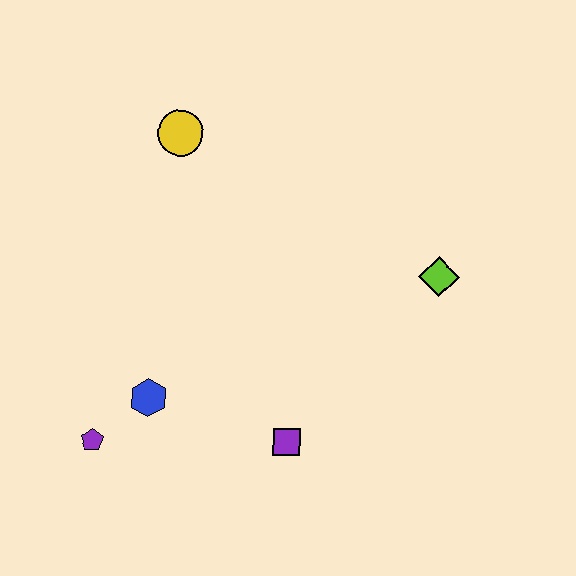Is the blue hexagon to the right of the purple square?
No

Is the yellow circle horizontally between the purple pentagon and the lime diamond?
Yes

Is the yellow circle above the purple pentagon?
Yes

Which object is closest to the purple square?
The blue hexagon is closest to the purple square.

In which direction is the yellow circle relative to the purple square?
The yellow circle is above the purple square.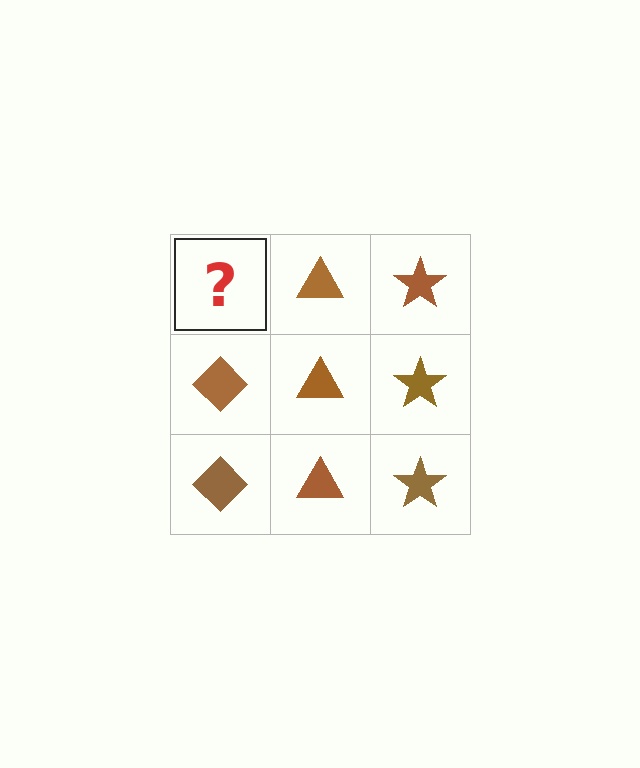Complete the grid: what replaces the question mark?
The question mark should be replaced with a brown diamond.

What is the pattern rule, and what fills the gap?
The rule is that each column has a consistent shape. The gap should be filled with a brown diamond.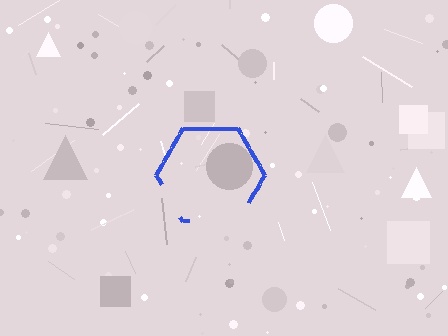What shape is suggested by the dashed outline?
The dashed outline suggests a hexagon.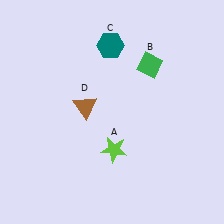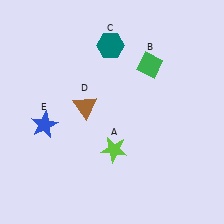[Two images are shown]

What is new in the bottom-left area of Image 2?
A blue star (E) was added in the bottom-left area of Image 2.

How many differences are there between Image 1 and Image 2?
There is 1 difference between the two images.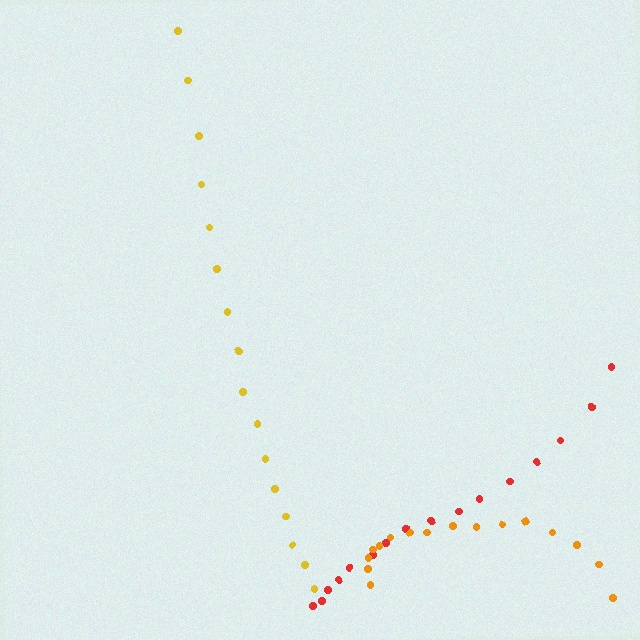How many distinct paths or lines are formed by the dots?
There are 3 distinct paths.